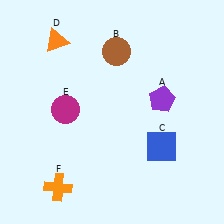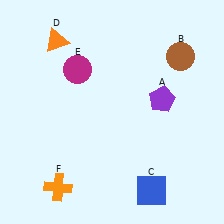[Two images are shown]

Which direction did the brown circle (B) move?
The brown circle (B) moved right.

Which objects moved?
The objects that moved are: the brown circle (B), the blue square (C), the magenta circle (E).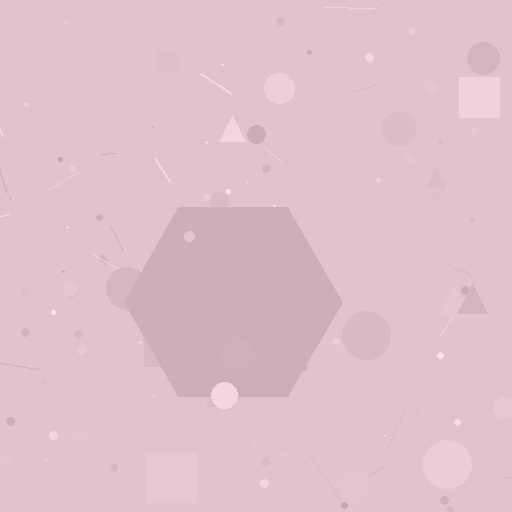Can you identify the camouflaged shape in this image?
The camouflaged shape is a hexagon.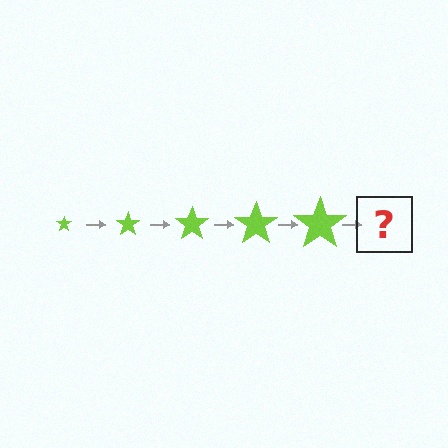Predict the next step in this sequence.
The next step is a lime star, larger than the previous one.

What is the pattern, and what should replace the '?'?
The pattern is that the star gets progressively larger each step. The '?' should be a lime star, larger than the previous one.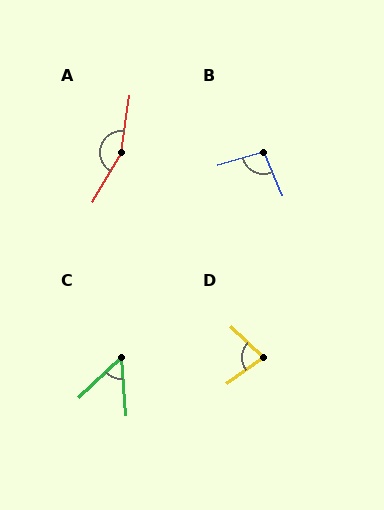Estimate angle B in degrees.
Approximately 98 degrees.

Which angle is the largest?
A, at approximately 158 degrees.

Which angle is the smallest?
C, at approximately 51 degrees.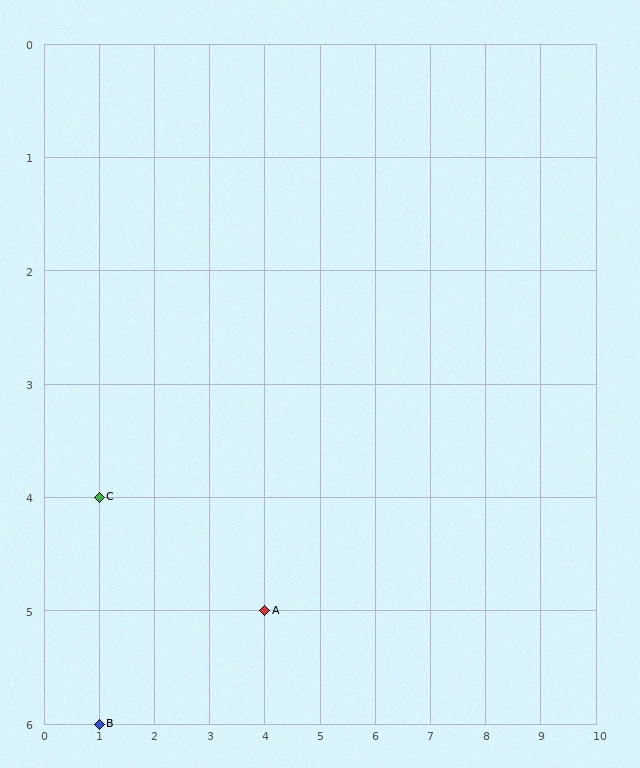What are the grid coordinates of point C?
Point C is at grid coordinates (1, 4).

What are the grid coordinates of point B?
Point B is at grid coordinates (1, 6).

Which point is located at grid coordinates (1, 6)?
Point B is at (1, 6).